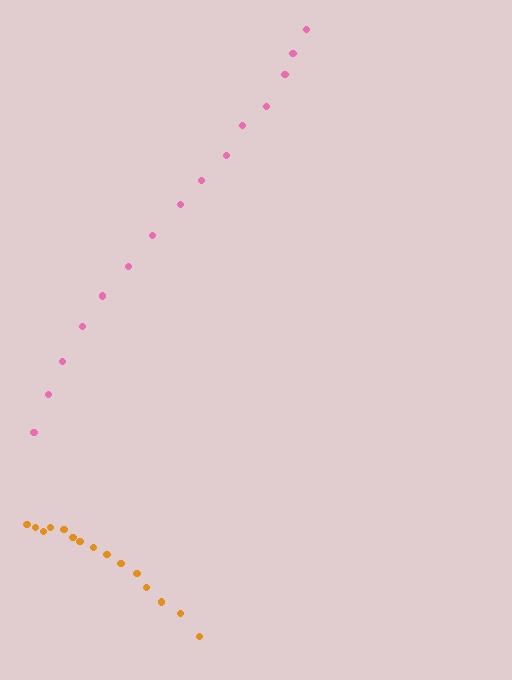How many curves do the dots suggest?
There are 2 distinct paths.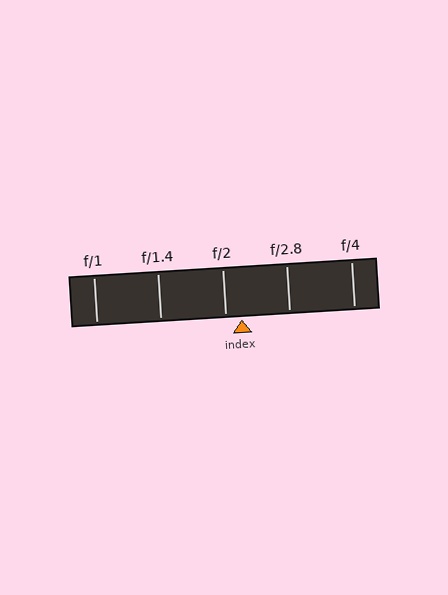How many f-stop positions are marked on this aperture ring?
There are 5 f-stop positions marked.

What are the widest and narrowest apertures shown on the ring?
The widest aperture shown is f/1 and the narrowest is f/4.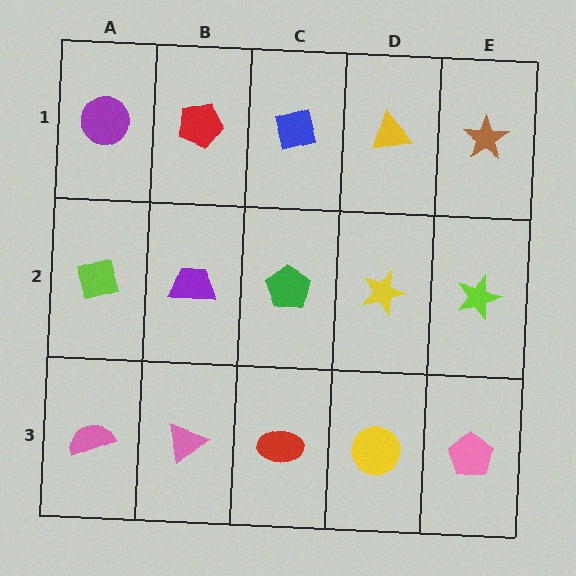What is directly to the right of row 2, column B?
A green pentagon.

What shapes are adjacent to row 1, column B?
A purple trapezoid (row 2, column B), a purple circle (row 1, column A), a blue square (row 1, column C).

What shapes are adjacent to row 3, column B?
A purple trapezoid (row 2, column B), a pink semicircle (row 3, column A), a red ellipse (row 3, column C).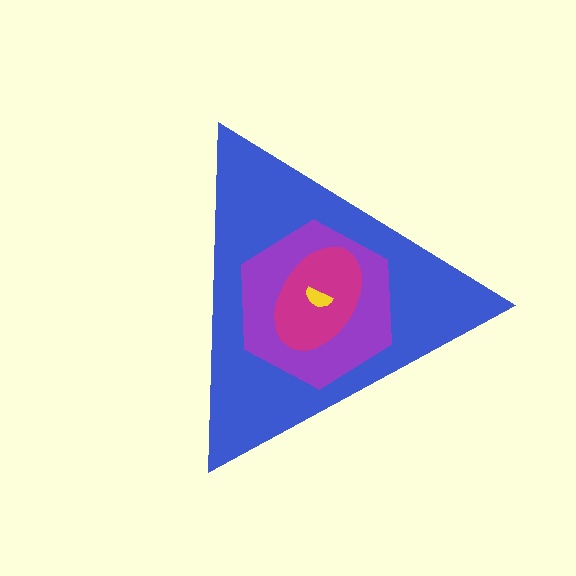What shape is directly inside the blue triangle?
The purple hexagon.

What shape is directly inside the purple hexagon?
The magenta ellipse.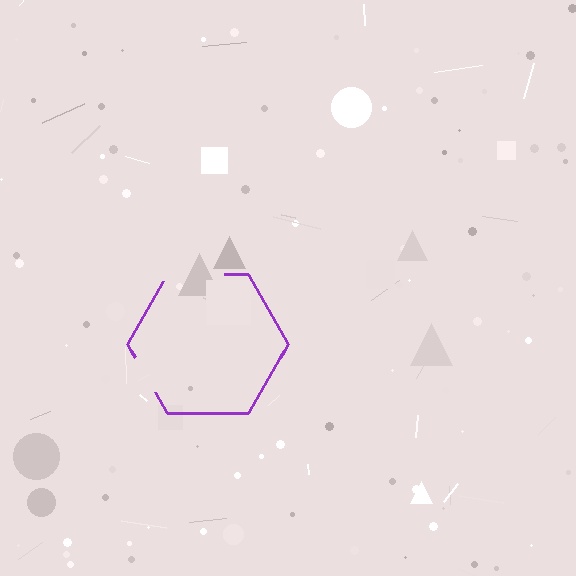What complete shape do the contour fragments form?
The contour fragments form a hexagon.